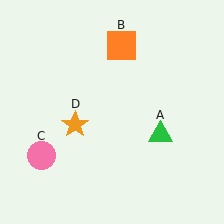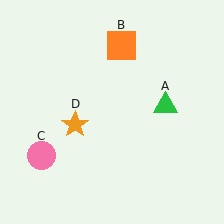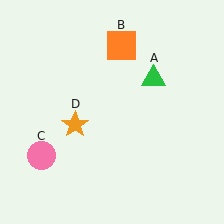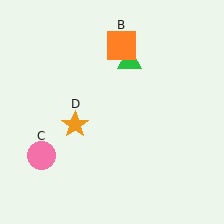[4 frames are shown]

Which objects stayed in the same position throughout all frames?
Orange square (object B) and pink circle (object C) and orange star (object D) remained stationary.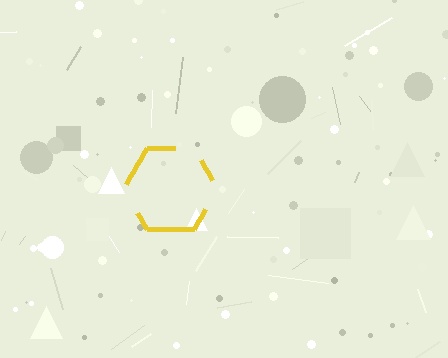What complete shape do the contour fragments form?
The contour fragments form a hexagon.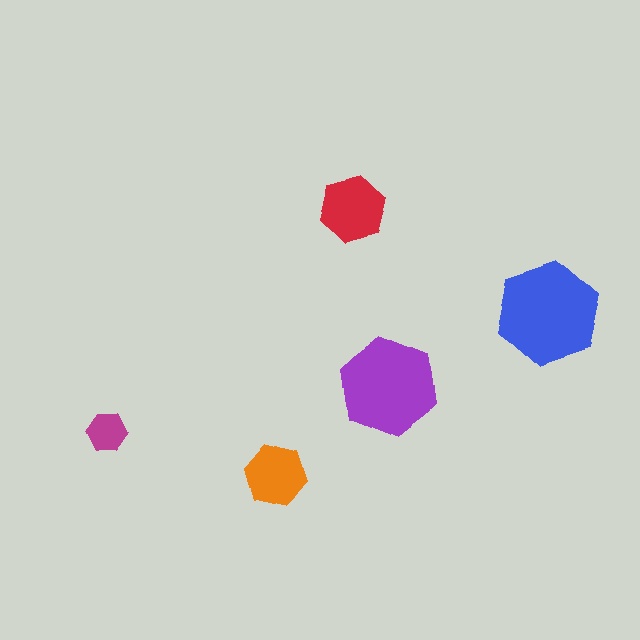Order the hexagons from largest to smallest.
the blue one, the purple one, the red one, the orange one, the magenta one.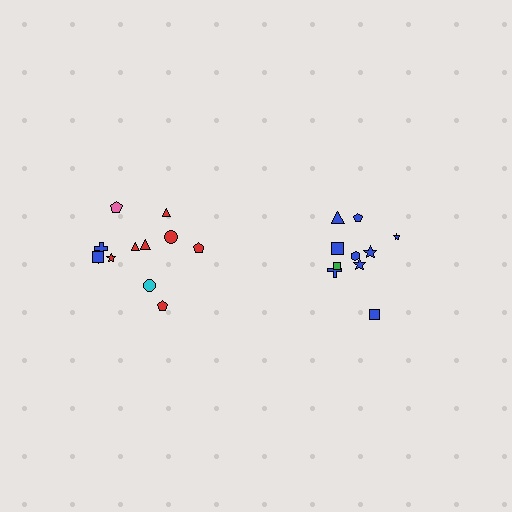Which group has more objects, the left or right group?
The left group.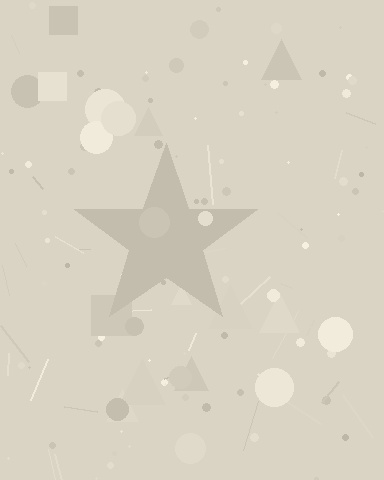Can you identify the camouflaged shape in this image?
The camouflaged shape is a star.